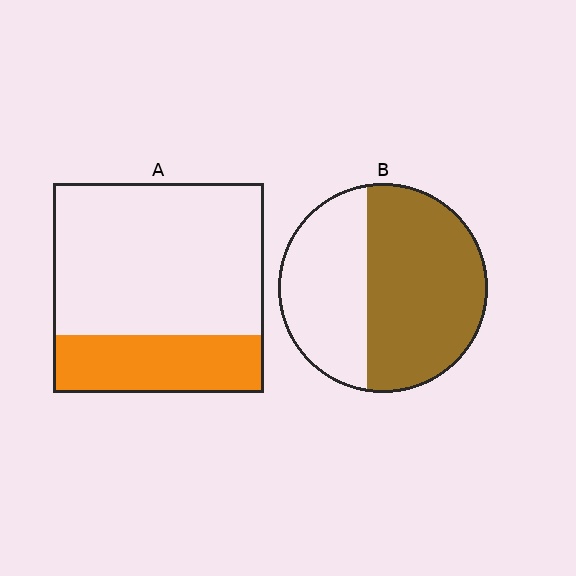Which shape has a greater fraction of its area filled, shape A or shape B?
Shape B.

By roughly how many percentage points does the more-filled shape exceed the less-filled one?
By roughly 30 percentage points (B over A).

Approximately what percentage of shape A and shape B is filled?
A is approximately 30% and B is approximately 60%.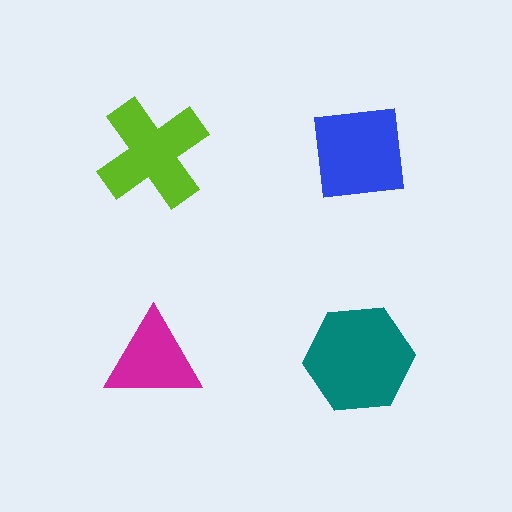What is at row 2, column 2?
A teal hexagon.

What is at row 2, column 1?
A magenta triangle.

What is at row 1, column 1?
A lime cross.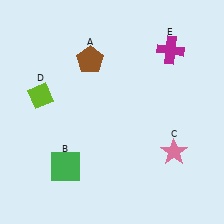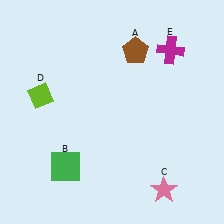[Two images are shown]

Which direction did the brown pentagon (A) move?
The brown pentagon (A) moved right.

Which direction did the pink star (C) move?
The pink star (C) moved down.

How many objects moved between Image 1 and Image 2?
2 objects moved between the two images.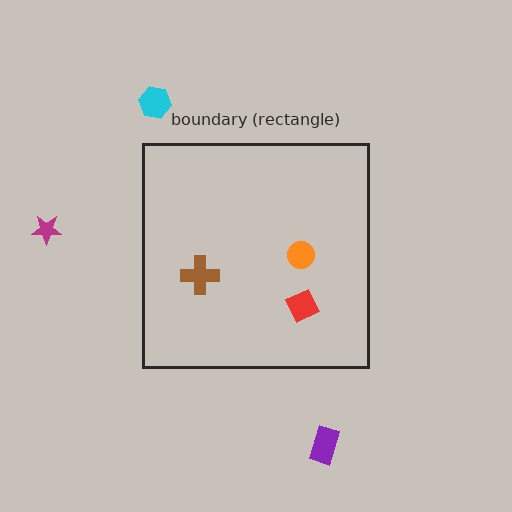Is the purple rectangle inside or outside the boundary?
Outside.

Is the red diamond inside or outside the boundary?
Inside.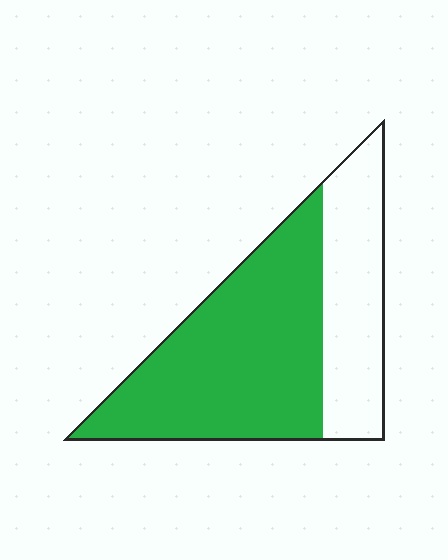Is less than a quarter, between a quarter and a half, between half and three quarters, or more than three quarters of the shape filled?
Between half and three quarters.